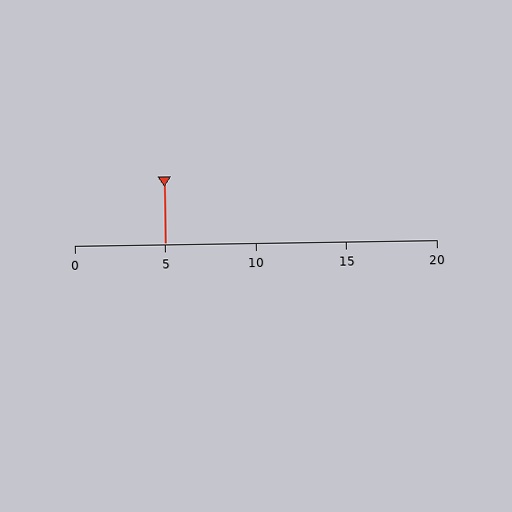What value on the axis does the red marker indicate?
The marker indicates approximately 5.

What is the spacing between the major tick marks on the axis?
The major ticks are spaced 5 apart.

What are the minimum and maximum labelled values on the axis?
The axis runs from 0 to 20.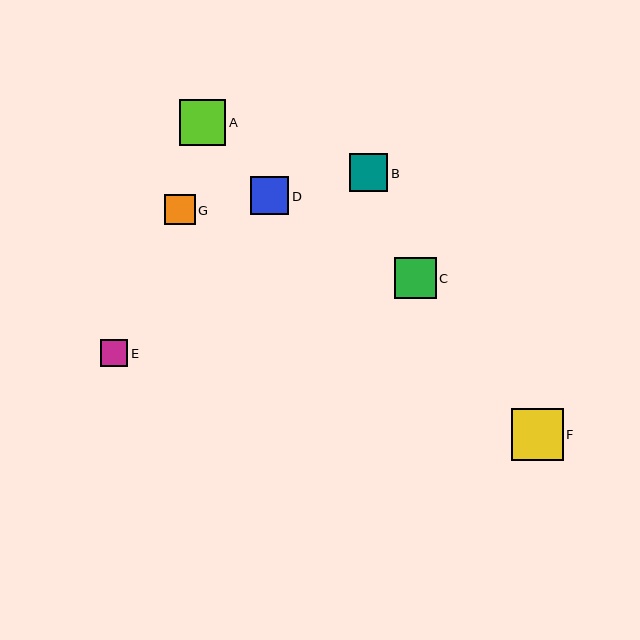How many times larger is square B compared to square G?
Square B is approximately 1.2 times the size of square G.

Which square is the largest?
Square F is the largest with a size of approximately 52 pixels.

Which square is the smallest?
Square E is the smallest with a size of approximately 28 pixels.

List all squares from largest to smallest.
From largest to smallest: F, A, C, B, D, G, E.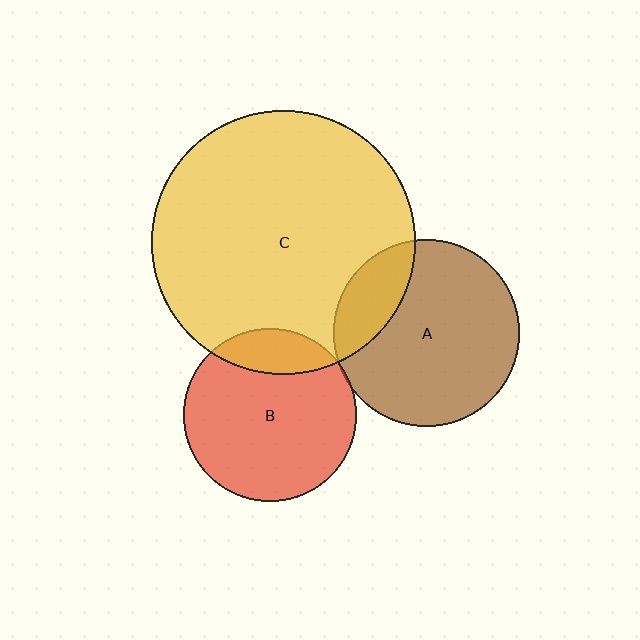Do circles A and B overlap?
Yes.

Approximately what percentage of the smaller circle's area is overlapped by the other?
Approximately 5%.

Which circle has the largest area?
Circle C (yellow).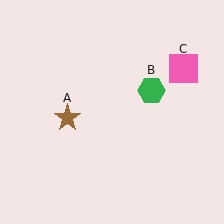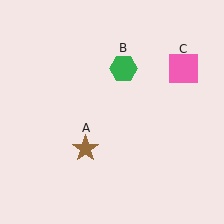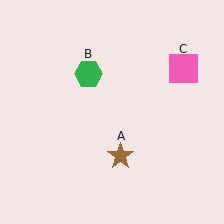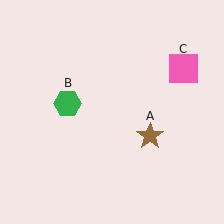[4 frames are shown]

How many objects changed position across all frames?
2 objects changed position: brown star (object A), green hexagon (object B).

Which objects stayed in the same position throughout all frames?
Pink square (object C) remained stationary.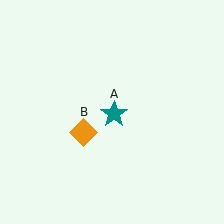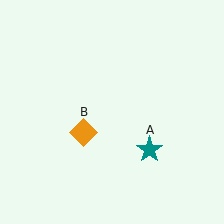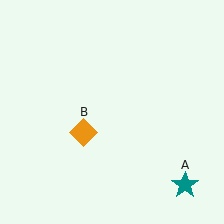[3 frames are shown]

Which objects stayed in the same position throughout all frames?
Orange diamond (object B) remained stationary.